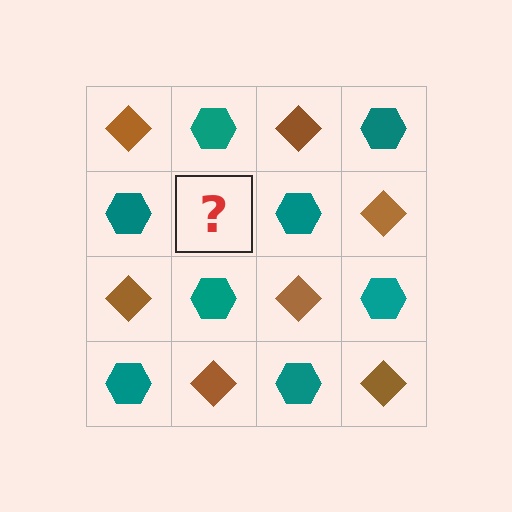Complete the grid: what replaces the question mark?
The question mark should be replaced with a brown diamond.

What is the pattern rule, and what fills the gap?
The rule is that it alternates brown diamond and teal hexagon in a checkerboard pattern. The gap should be filled with a brown diamond.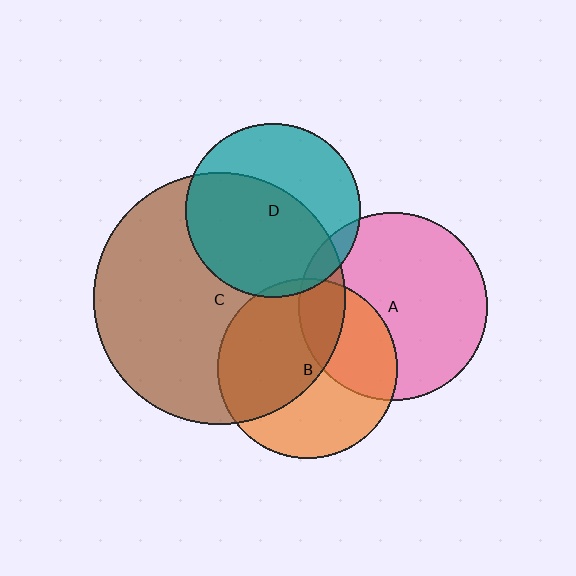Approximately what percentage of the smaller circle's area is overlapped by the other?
Approximately 35%.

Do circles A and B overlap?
Yes.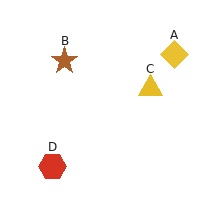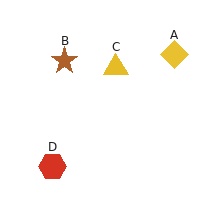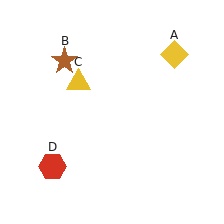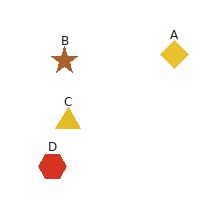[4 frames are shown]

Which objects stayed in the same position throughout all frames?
Yellow diamond (object A) and brown star (object B) and red hexagon (object D) remained stationary.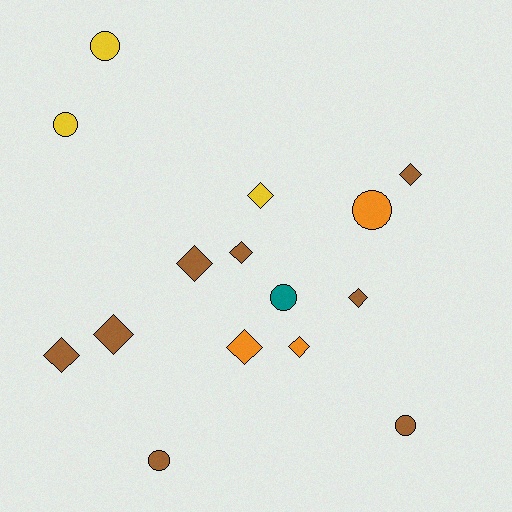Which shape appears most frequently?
Diamond, with 9 objects.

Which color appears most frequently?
Brown, with 8 objects.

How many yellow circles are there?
There are 2 yellow circles.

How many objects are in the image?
There are 15 objects.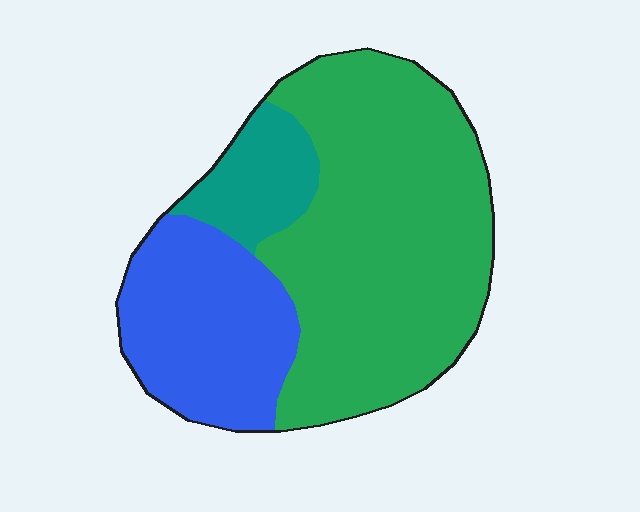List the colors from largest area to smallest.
From largest to smallest: green, blue, teal.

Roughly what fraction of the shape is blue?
Blue takes up about one quarter (1/4) of the shape.